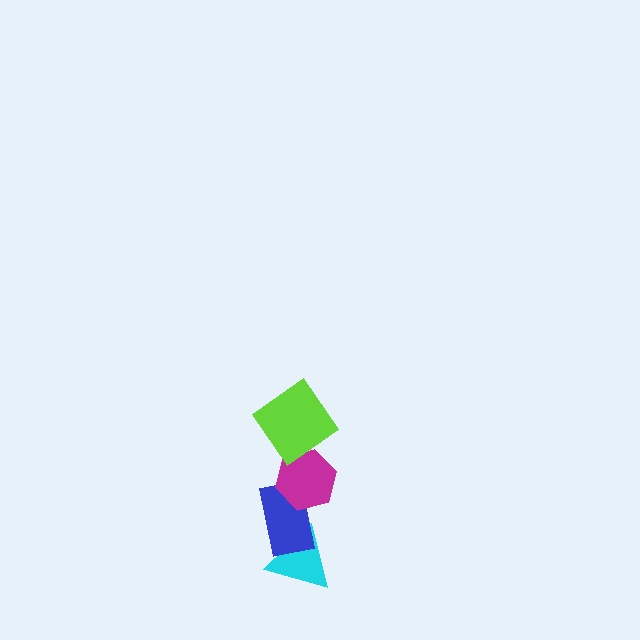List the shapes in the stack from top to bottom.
From top to bottom: the lime diamond, the magenta hexagon, the blue rectangle, the cyan triangle.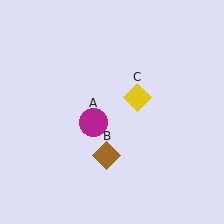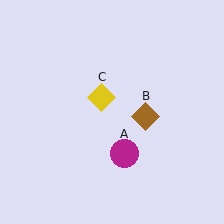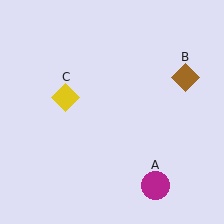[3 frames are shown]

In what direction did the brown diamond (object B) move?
The brown diamond (object B) moved up and to the right.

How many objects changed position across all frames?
3 objects changed position: magenta circle (object A), brown diamond (object B), yellow diamond (object C).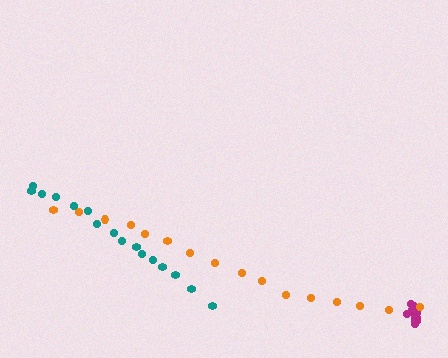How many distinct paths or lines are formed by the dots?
There are 3 distinct paths.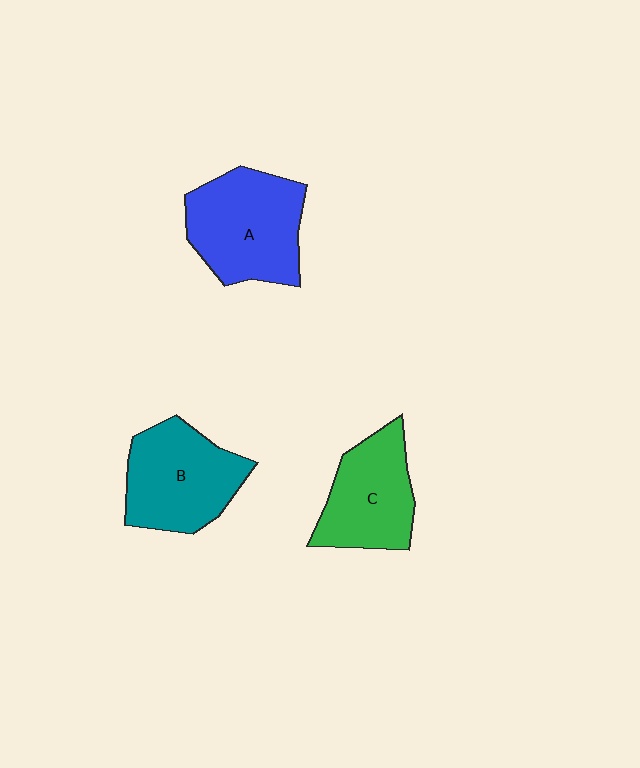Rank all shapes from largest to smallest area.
From largest to smallest: A (blue), B (teal), C (green).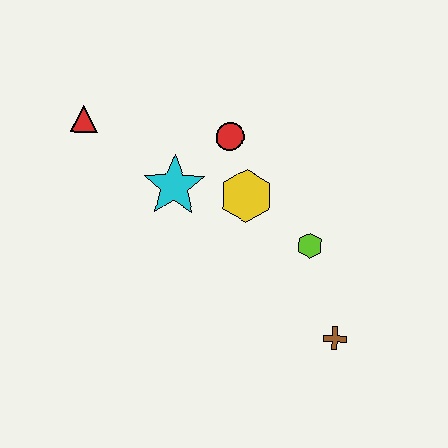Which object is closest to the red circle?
The yellow hexagon is closest to the red circle.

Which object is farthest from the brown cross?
The red triangle is farthest from the brown cross.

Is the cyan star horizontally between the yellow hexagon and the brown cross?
No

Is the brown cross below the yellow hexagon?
Yes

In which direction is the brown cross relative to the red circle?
The brown cross is below the red circle.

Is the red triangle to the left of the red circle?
Yes